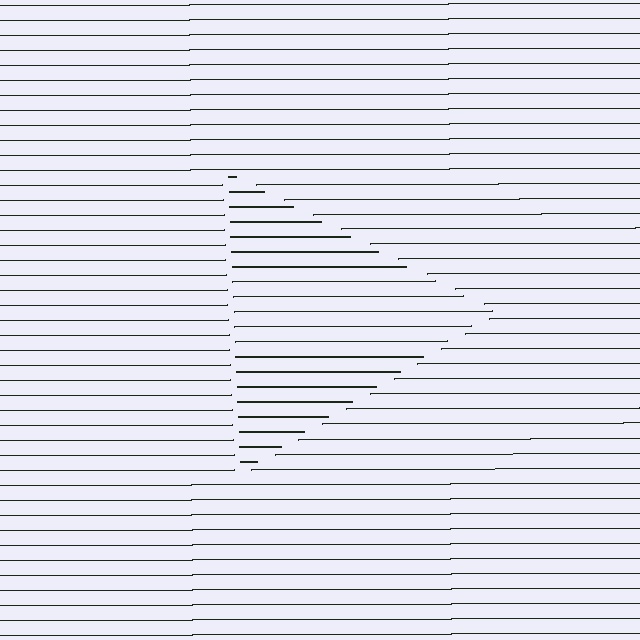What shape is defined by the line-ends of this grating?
An illusory triangle. The interior of the shape contains the same grating, shifted by half a period — the contour is defined by the phase discontinuity where line-ends from the inner and outer gratings abut.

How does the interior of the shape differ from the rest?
The interior of the shape contains the same grating, shifted by half a period — the contour is defined by the phase discontinuity where line-ends from the inner and outer gratings abut.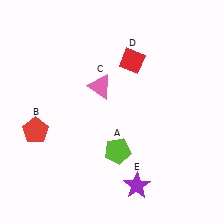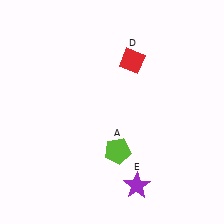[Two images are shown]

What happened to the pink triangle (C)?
The pink triangle (C) was removed in Image 2. It was in the top-left area of Image 1.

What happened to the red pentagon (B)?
The red pentagon (B) was removed in Image 2. It was in the bottom-left area of Image 1.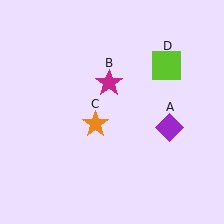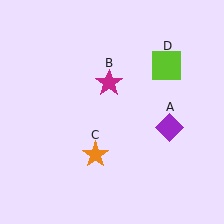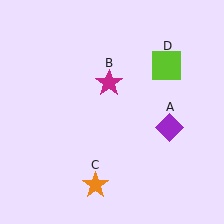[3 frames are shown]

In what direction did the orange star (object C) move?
The orange star (object C) moved down.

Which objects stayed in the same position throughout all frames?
Purple diamond (object A) and magenta star (object B) and lime square (object D) remained stationary.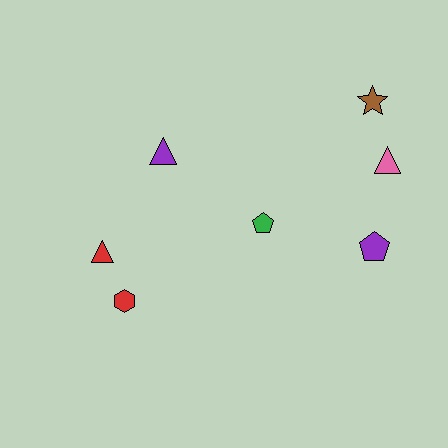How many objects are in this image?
There are 7 objects.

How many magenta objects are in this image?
There are no magenta objects.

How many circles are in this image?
There are no circles.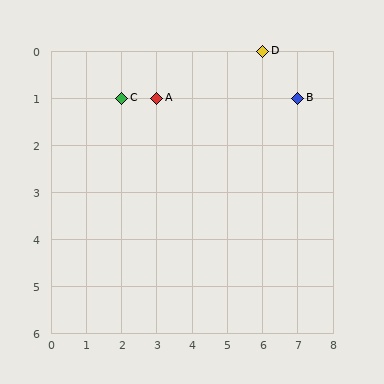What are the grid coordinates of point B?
Point B is at grid coordinates (7, 1).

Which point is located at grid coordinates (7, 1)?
Point B is at (7, 1).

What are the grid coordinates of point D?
Point D is at grid coordinates (6, 0).